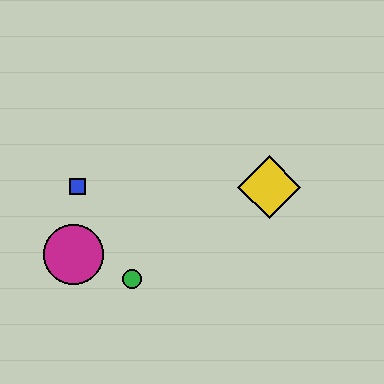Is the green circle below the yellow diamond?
Yes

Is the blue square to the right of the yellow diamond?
No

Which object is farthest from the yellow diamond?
The magenta circle is farthest from the yellow diamond.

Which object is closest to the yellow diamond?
The green circle is closest to the yellow diamond.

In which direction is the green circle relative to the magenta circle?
The green circle is to the right of the magenta circle.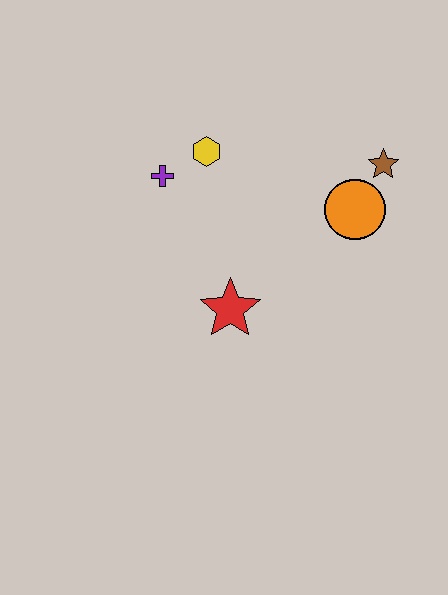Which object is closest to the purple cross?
The yellow hexagon is closest to the purple cross.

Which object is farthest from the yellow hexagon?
The brown star is farthest from the yellow hexagon.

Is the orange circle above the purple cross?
No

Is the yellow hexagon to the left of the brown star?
Yes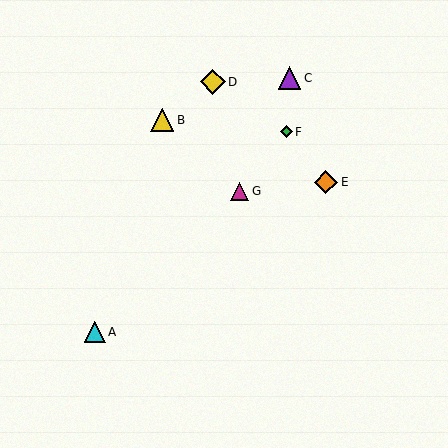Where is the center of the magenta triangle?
The center of the magenta triangle is at (240, 191).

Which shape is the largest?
The yellow diamond (labeled D) is the largest.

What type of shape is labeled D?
Shape D is a yellow diamond.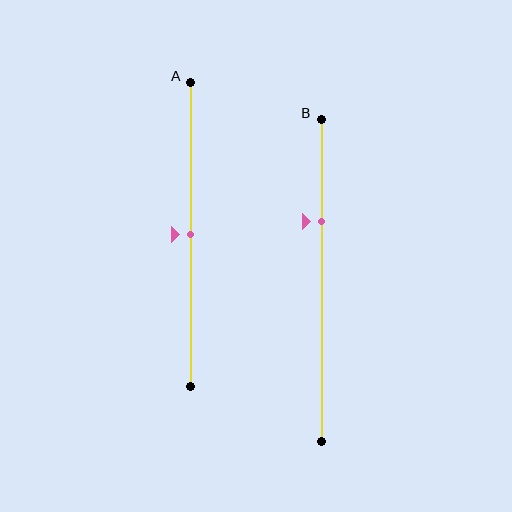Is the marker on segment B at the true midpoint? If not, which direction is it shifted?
No, the marker on segment B is shifted upward by about 18% of the segment length.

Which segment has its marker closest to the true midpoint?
Segment A has its marker closest to the true midpoint.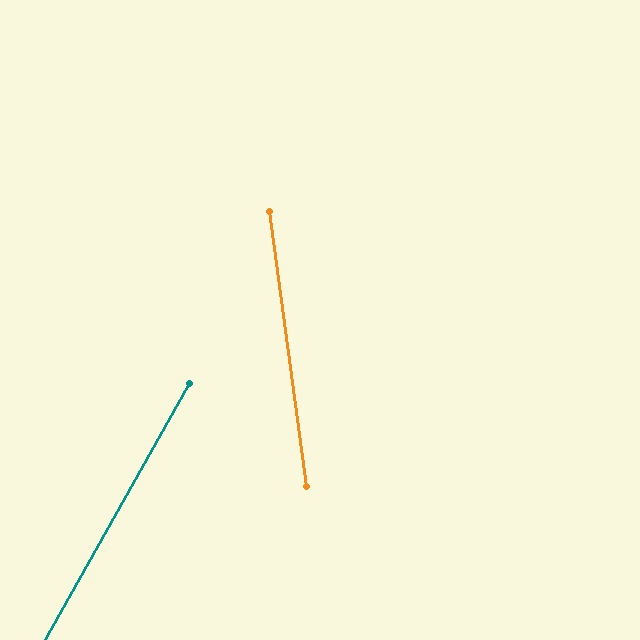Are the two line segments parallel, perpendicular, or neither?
Neither parallel nor perpendicular — they differ by about 37°.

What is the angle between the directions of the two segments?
Approximately 37 degrees.